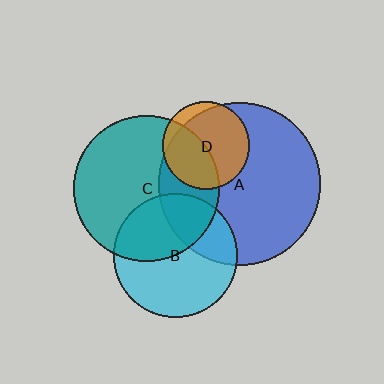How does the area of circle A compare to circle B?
Approximately 1.7 times.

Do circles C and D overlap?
Yes.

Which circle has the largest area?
Circle A (blue).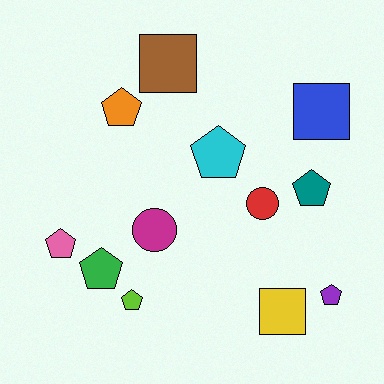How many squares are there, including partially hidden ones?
There are 3 squares.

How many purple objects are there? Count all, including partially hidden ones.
There is 1 purple object.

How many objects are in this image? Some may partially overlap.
There are 12 objects.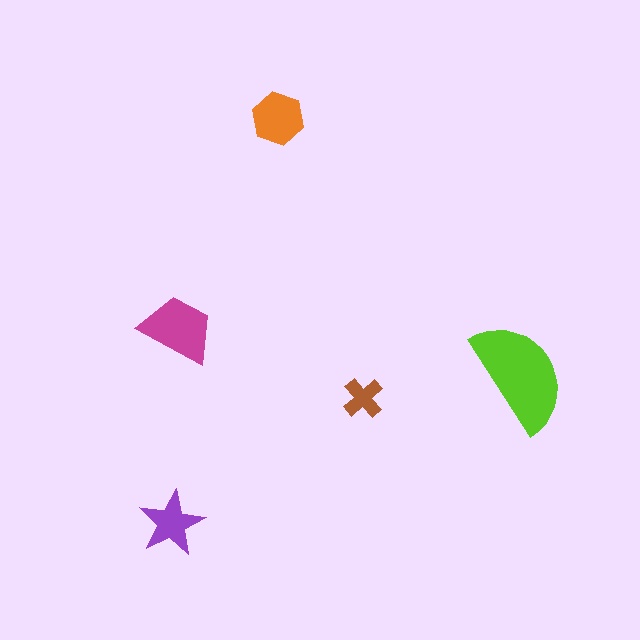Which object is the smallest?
The brown cross.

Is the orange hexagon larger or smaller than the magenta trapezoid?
Smaller.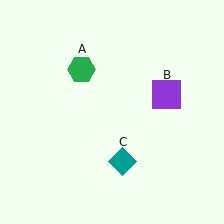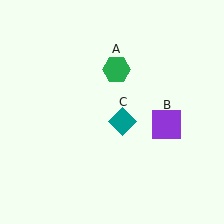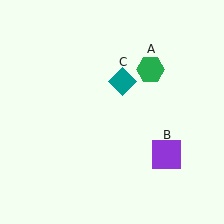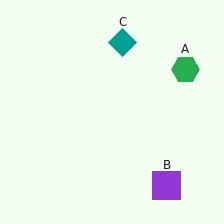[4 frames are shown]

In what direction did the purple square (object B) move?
The purple square (object B) moved down.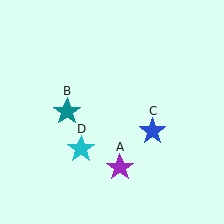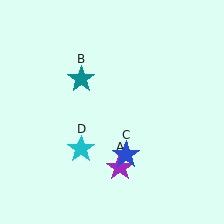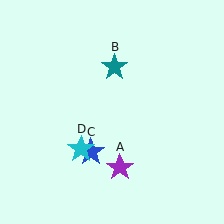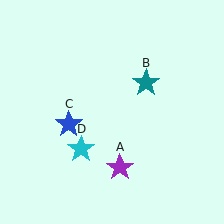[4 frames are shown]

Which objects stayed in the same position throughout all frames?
Purple star (object A) and cyan star (object D) remained stationary.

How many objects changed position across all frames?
2 objects changed position: teal star (object B), blue star (object C).